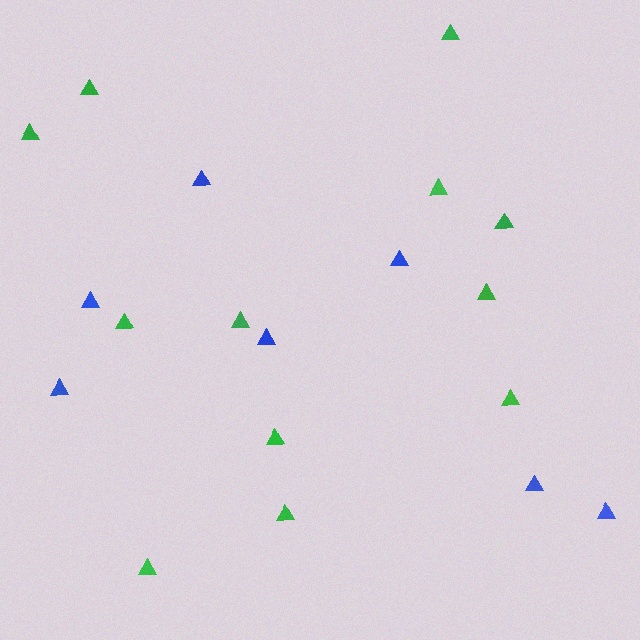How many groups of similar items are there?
There are 2 groups: one group of blue triangles (7) and one group of green triangles (12).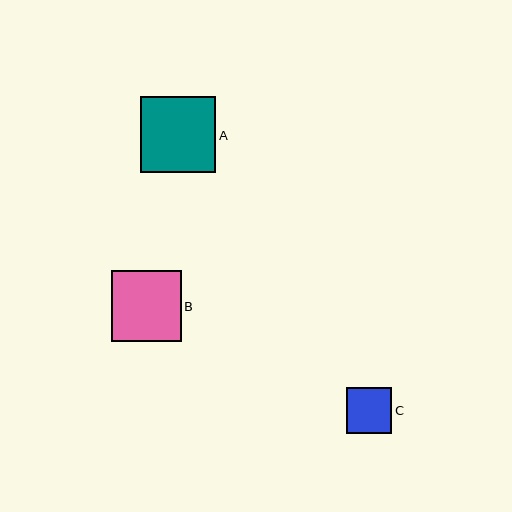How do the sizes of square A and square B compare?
Square A and square B are approximately the same size.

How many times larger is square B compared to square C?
Square B is approximately 1.5 times the size of square C.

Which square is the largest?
Square A is the largest with a size of approximately 76 pixels.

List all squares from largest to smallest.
From largest to smallest: A, B, C.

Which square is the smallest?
Square C is the smallest with a size of approximately 46 pixels.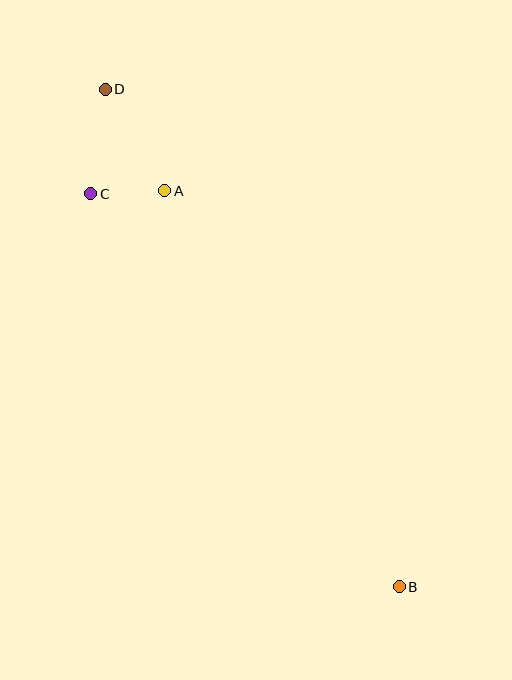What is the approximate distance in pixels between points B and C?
The distance between B and C is approximately 499 pixels.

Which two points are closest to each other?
Points A and C are closest to each other.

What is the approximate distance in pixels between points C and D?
The distance between C and D is approximately 106 pixels.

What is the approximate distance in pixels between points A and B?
The distance between A and B is approximately 461 pixels.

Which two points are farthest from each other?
Points B and D are farthest from each other.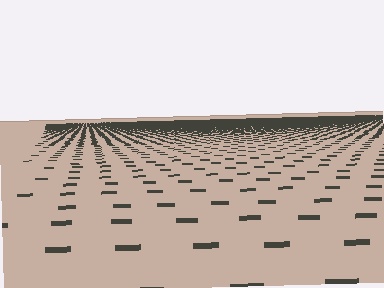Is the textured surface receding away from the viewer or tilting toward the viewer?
The surface is receding away from the viewer. Texture elements get smaller and denser toward the top.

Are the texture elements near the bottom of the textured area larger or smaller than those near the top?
Larger. Near the bottom, elements are closer to the viewer and appear at a bigger on-screen size.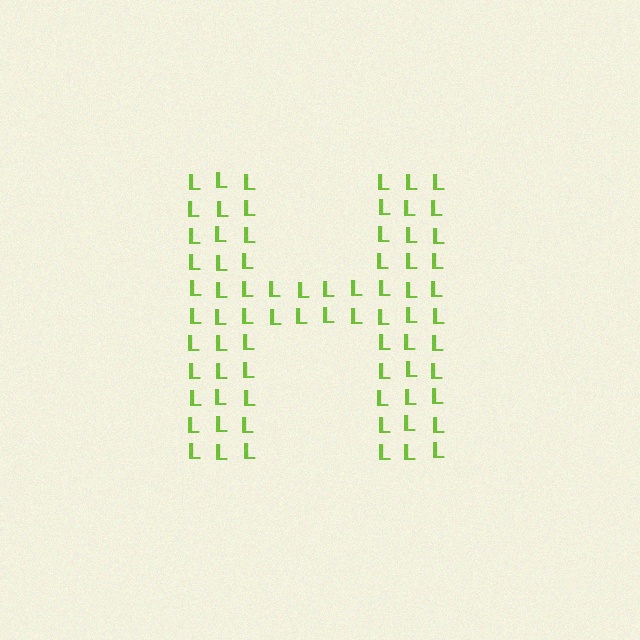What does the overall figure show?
The overall figure shows the letter H.